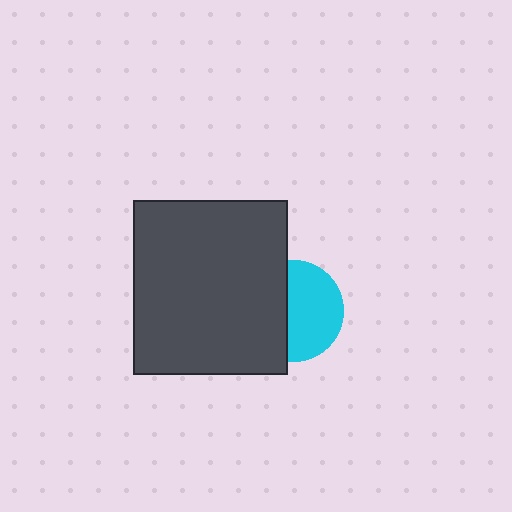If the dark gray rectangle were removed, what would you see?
You would see the complete cyan circle.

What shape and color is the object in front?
The object in front is a dark gray rectangle.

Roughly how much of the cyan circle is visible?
About half of it is visible (roughly 58%).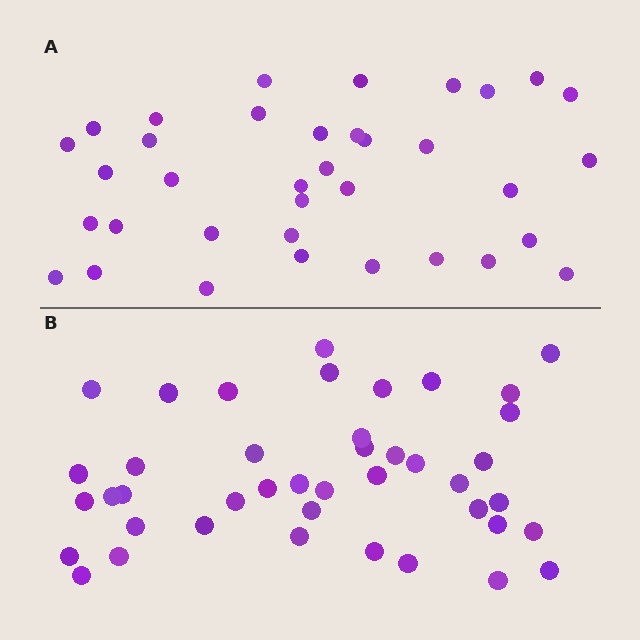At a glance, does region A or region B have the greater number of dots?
Region B (the bottom region) has more dots.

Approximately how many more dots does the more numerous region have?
Region B has about 6 more dots than region A.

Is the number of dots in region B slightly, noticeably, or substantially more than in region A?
Region B has only slightly more — the two regions are fairly close. The ratio is roughly 1.2 to 1.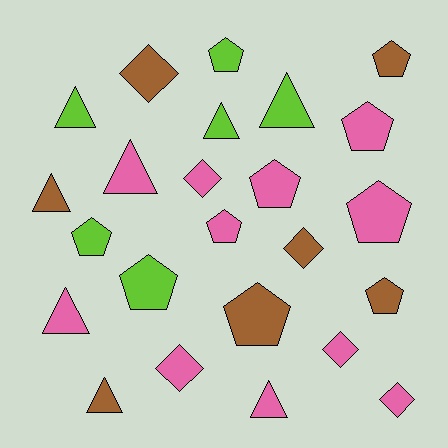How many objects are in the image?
There are 24 objects.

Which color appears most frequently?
Pink, with 11 objects.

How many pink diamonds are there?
There are 4 pink diamonds.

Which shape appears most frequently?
Pentagon, with 10 objects.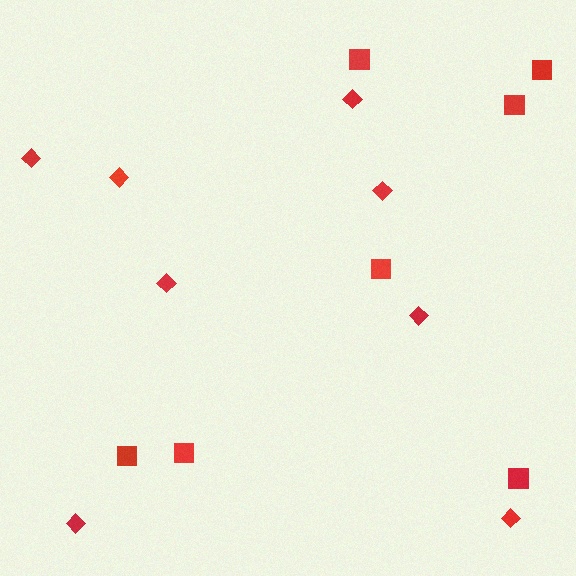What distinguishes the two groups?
There are 2 groups: one group of diamonds (8) and one group of squares (7).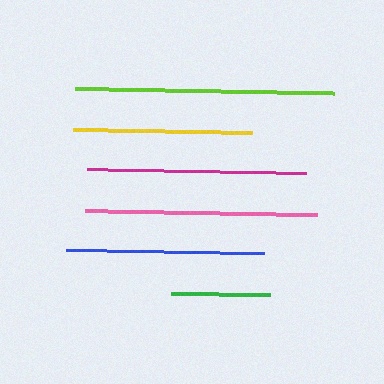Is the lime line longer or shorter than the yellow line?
The lime line is longer than the yellow line.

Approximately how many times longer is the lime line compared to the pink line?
The lime line is approximately 1.1 times the length of the pink line.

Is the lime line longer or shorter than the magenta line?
The lime line is longer than the magenta line.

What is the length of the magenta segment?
The magenta segment is approximately 219 pixels long.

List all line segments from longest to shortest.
From longest to shortest: lime, pink, magenta, blue, yellow, green.